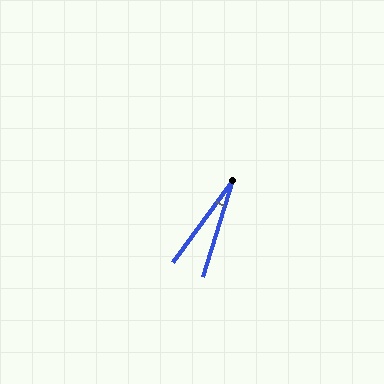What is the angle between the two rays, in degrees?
Approximately 19 degrees.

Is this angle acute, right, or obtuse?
It is acute.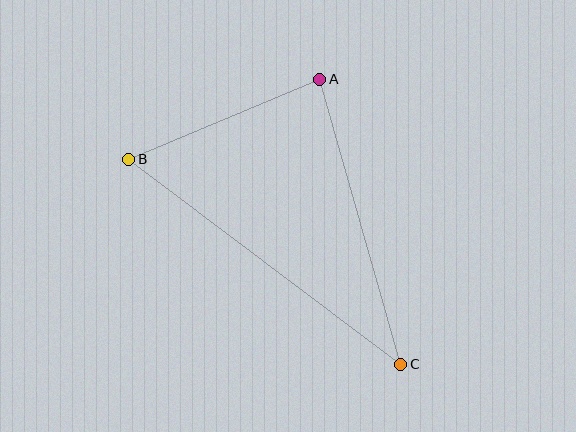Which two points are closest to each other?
Points A and B are closest to each other.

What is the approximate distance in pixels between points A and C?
The distance between A and C is approximately 296 pixels.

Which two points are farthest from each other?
Points B and C are farthest from each other.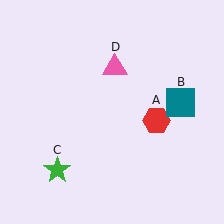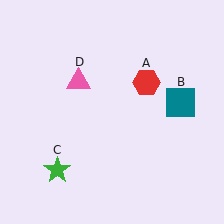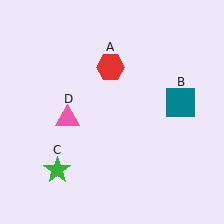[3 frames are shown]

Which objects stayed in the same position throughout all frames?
Teal square (object B) and green star (object C) remained stationary.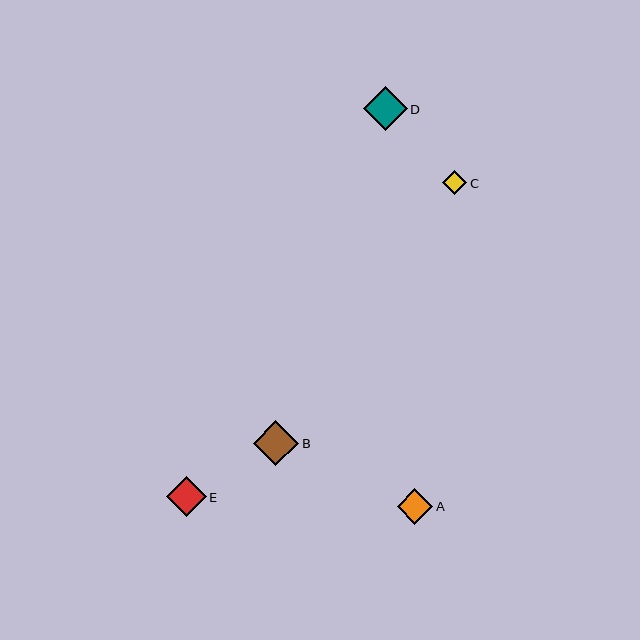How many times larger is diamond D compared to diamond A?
Diamond D is approximately 1.2 times the size of diamond A.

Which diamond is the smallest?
Diamond C is the smallest with a size of approximately 25 pixels.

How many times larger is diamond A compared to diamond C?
Diamond A is approximately 1.4 times the size of diamond C.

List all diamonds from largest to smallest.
From largest to smallest: B, D, E, A, C.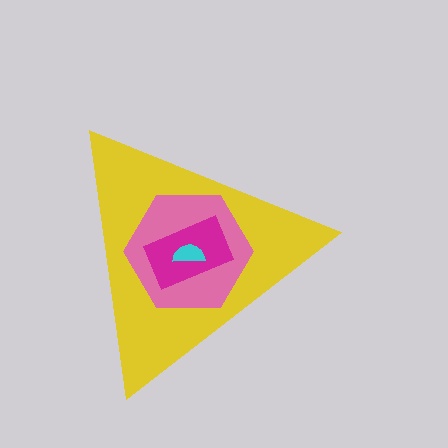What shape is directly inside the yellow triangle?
The pink hexagon.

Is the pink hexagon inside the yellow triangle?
Yes.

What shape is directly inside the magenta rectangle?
The cyan semicircle.